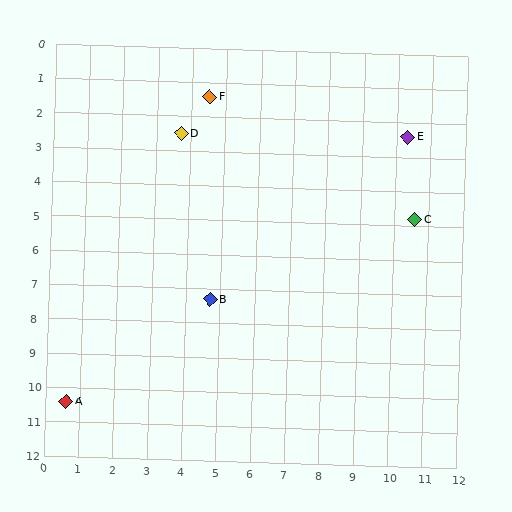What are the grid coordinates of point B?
Point B is at approximately (4.7, 7.3).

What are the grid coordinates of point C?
Point C is at approximately (10.6, 4.8).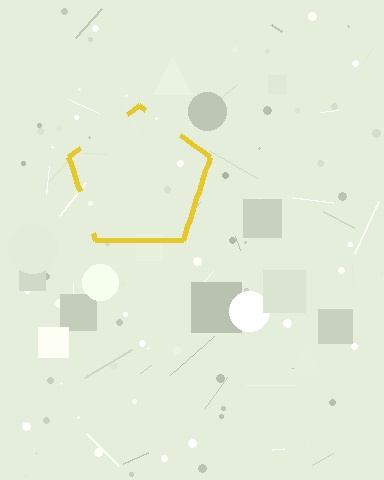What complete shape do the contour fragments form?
The contour fragments form a pentagon.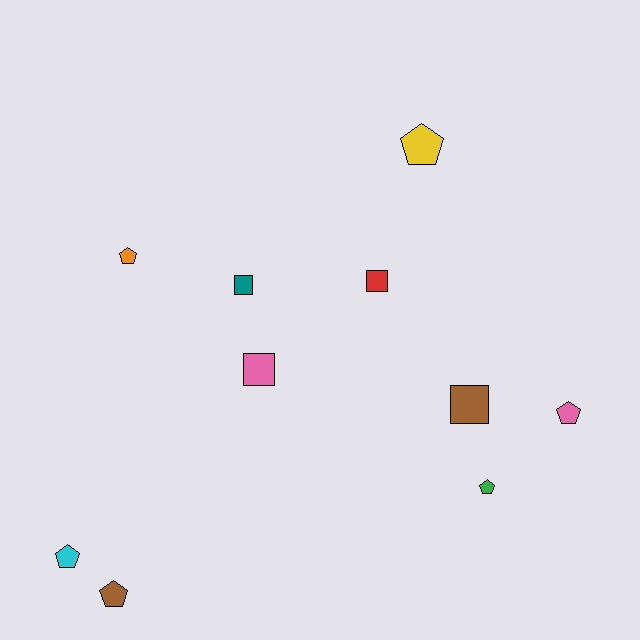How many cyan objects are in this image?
There is 1 cyan object.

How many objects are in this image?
There are 10 objects.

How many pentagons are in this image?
There are 6 pentagons.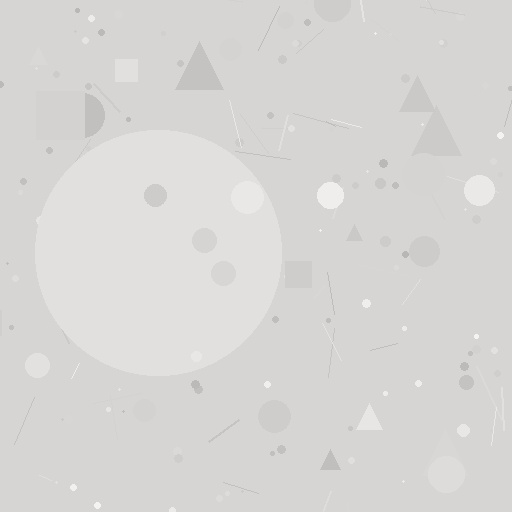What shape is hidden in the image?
A circle is hidden in the image.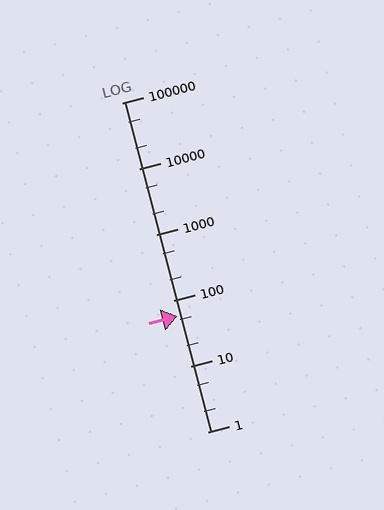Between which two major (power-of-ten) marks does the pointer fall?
The pointer is between 10 and 100.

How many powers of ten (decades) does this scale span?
The scale spans 5 decades, from 1 to 100000.